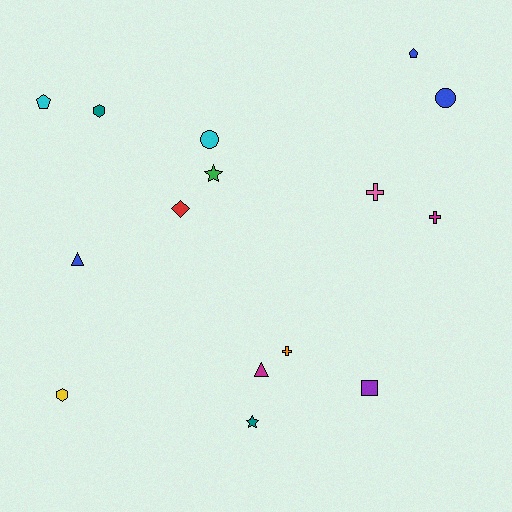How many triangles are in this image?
There are 2 triangles.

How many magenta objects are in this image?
There are 2 magenta objects.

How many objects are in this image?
There are 15 objects.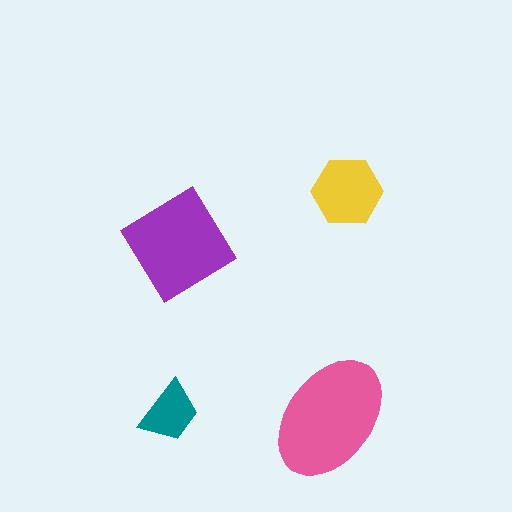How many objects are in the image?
There are 4 objects in the image.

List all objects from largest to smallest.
The pink ellipse, the purple diamond, the yellow hexagon, the teal trapezoid.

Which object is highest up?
The yellow hexagon is topmost.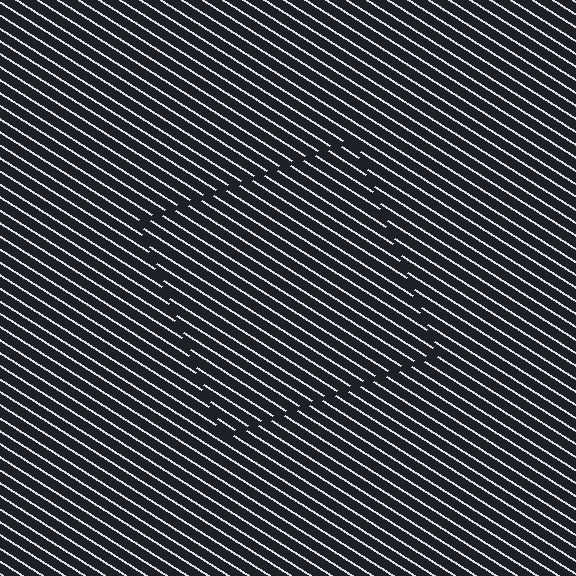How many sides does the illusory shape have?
4 sides — the line-ends trace a square.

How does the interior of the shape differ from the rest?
The interior of the shape contains the same grating, shifted by half a period — the contour is defined by the phase discontinuity where line-ends from the inner and outer gratings abut.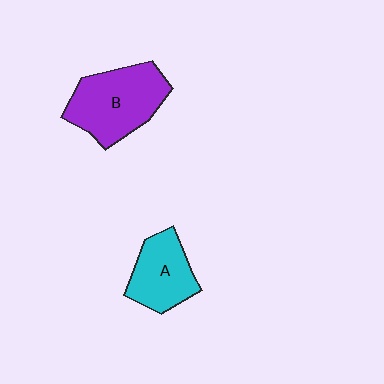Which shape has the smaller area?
Shape A (cyan).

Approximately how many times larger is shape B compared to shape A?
Approximately 1.4 times.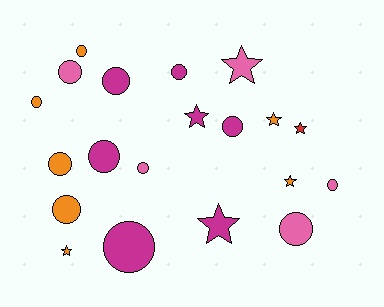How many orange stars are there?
There are 3 orange stars.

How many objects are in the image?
There are 20 objects.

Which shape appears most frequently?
Circle, with 13 objects.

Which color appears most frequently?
Orange, with 7 objects.